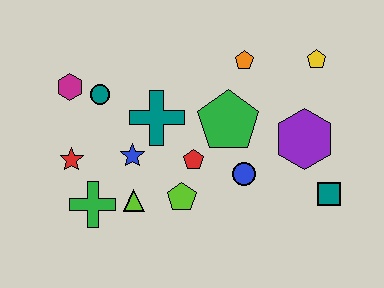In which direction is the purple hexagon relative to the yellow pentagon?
The purple hexagon is below the yellow pentagon.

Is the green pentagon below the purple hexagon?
No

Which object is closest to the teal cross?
The blue star is closest to the teal cross.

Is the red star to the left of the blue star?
Yes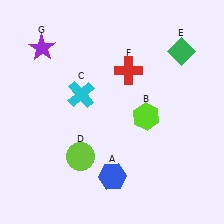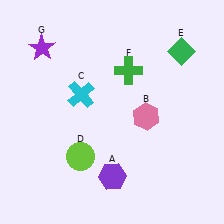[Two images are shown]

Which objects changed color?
A changed from blue to purple. B changed from lime to pink. F changed from red to green.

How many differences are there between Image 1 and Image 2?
There are 3 differences between the two images.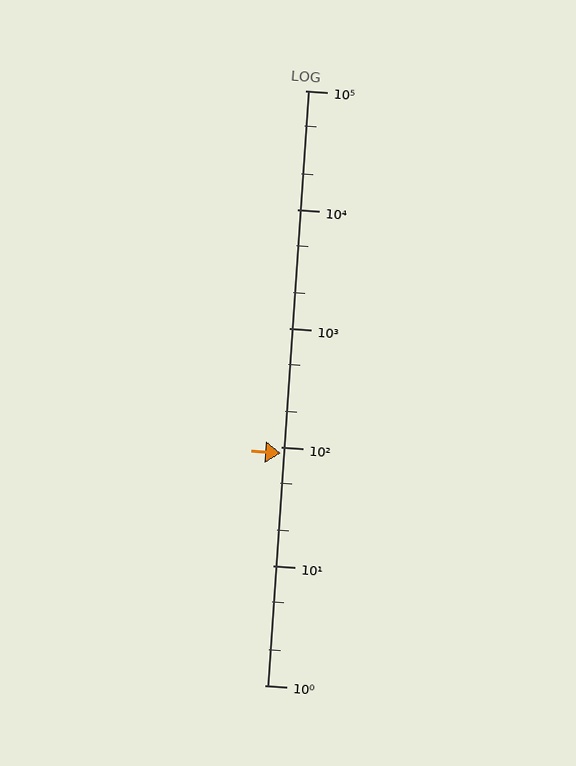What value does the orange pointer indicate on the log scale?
The pointer indicates approximately 89.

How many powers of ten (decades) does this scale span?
The scale spans 5 decades, from 1 to 100000.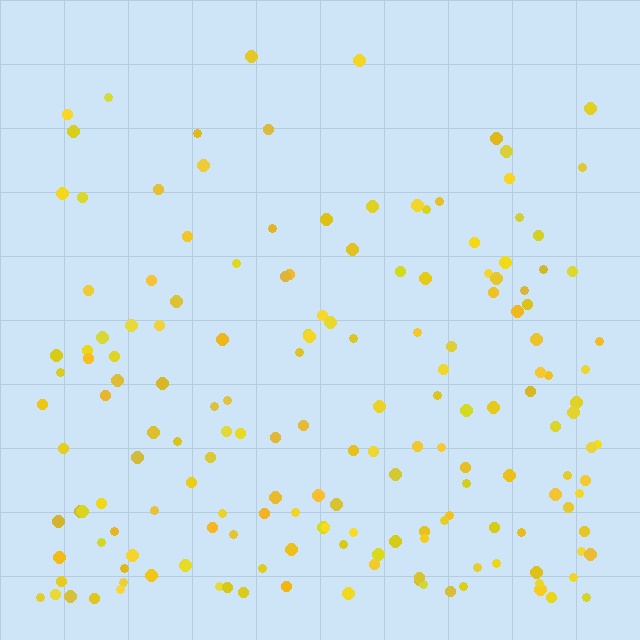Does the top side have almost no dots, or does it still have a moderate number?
Still a moderate number, just noticeably fewer than the bottom.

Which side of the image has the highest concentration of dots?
The bottom.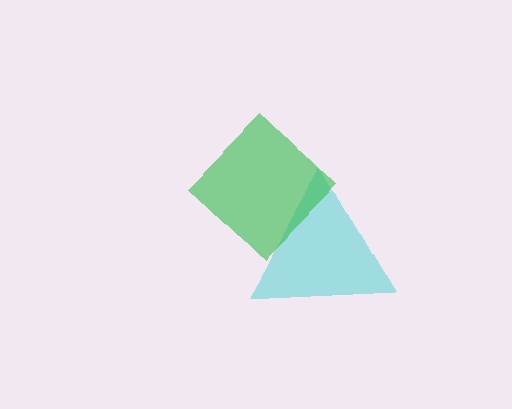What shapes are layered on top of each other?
The layered shapes are: a cyan triangle, a green diamond.